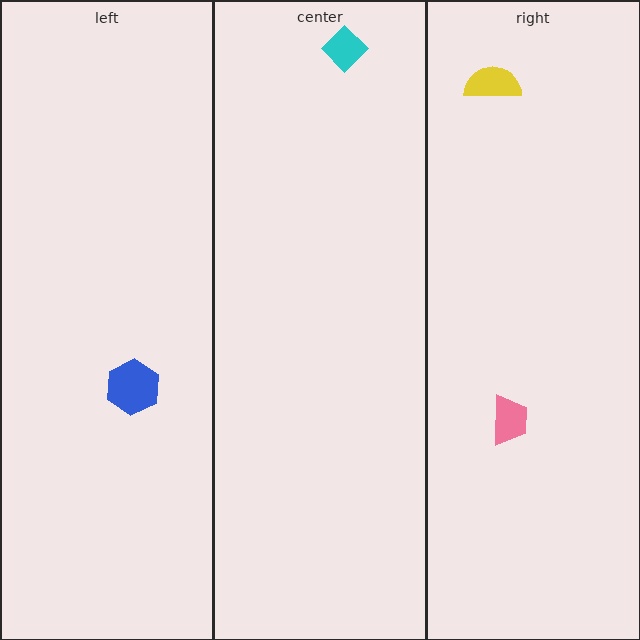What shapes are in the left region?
The blue hexagon.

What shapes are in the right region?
The pink trapezoid, the yellow semicircle.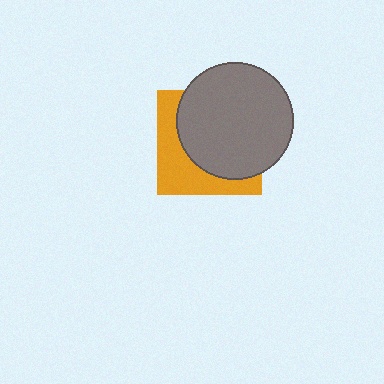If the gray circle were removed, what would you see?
You would see the complete orange square.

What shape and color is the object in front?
The object in front is a gray circle.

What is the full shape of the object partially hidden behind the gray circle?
The partially hidden object is an orange square.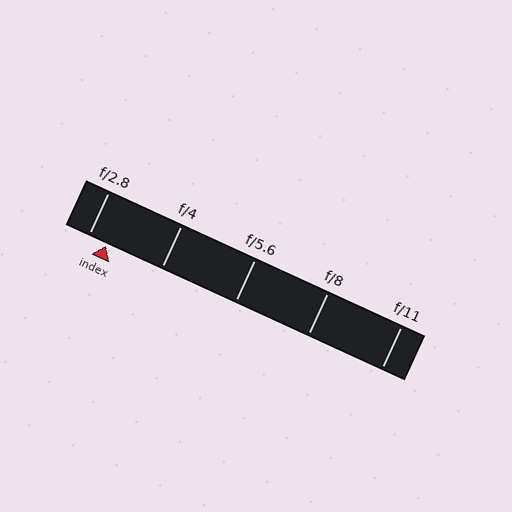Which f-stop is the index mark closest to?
The index mark is closest to f/2.8.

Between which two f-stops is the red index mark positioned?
The index mark is between f/2.8 and f/4.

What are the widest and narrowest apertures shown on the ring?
The widest aperture shown is f/2.8 and the narrowest is f/11.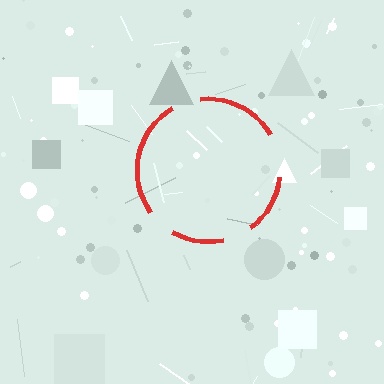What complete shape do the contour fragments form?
The contour fragments form a circle.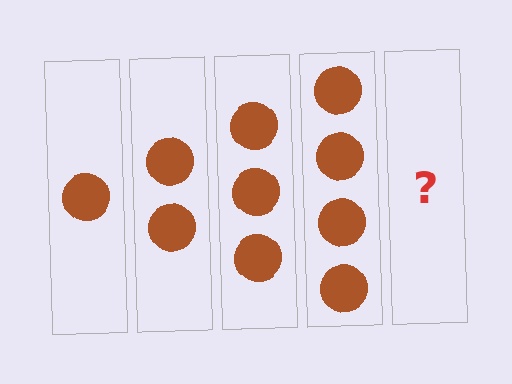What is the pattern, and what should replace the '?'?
The pattern is that each step adds one more circle. The '?' should be 5 circles.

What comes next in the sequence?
The next element should be 5 circles.